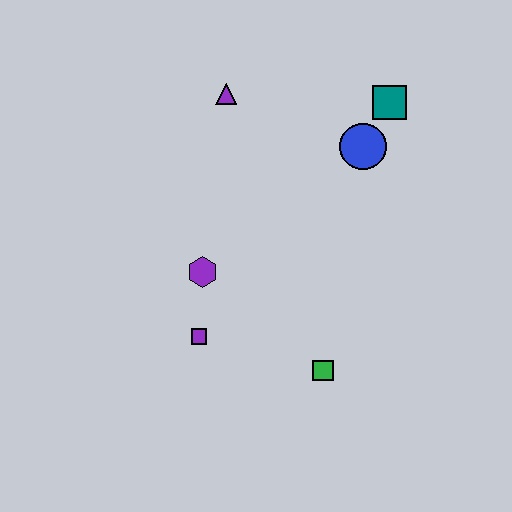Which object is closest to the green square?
The purple square is closest to the green square.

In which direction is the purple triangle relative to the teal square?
The purple triangle is to the left of the teal square.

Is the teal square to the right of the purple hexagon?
Yes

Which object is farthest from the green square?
The purple triangle is farthest from the green square.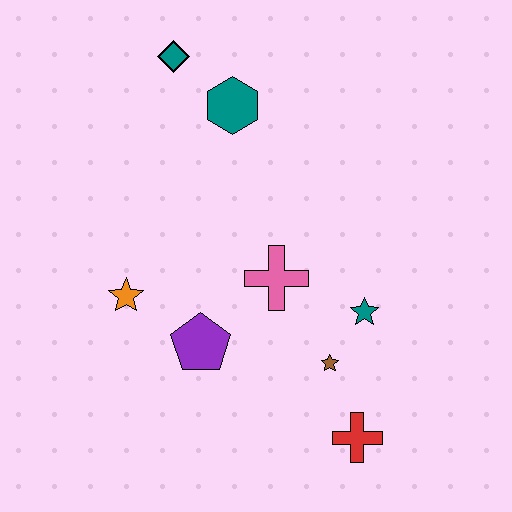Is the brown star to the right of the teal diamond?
Yes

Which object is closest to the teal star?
The brown star is closest to the teal star.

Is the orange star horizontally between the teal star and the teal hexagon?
No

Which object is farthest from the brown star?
The teal diamond is farthest from the brown star.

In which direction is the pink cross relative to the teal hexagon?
The pink cross is below the teal hexagon.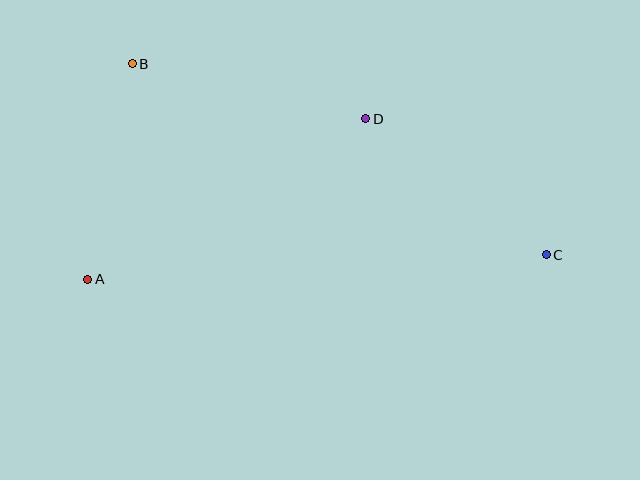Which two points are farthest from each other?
Points A and C are farthest from each other.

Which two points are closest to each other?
Points A and B are closest to each other.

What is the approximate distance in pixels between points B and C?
The distance between B and C is approximately 456 pixels.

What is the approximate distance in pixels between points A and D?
The distance between A and D is approximately 321 pixels.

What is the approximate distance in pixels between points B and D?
The distance between B and D is approximately 240 pixels.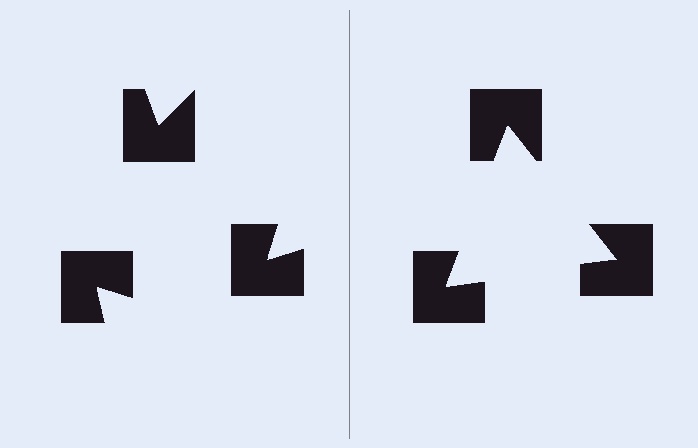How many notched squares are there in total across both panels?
6 — 3 on each side.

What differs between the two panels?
The notched squares are positioned identically on both sides; only the wedge orientations differ. On the right they align to a triangle; on the left they are misaligned.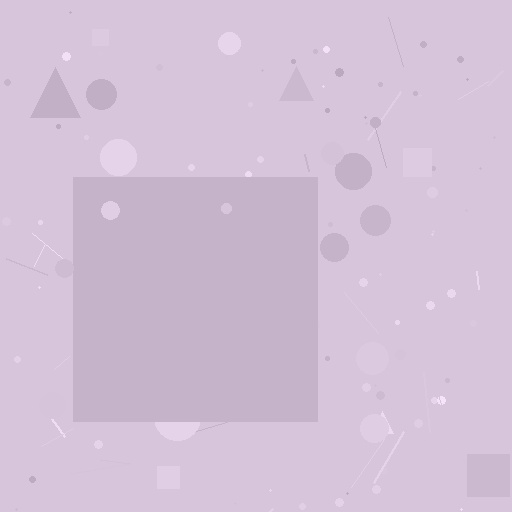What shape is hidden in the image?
A square is hidden in the image.